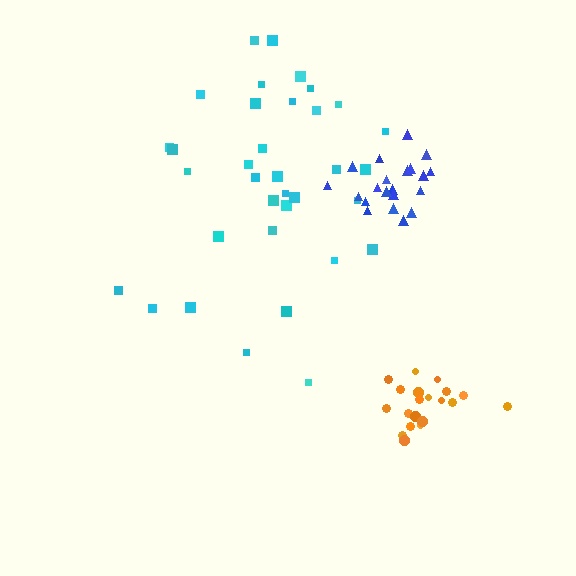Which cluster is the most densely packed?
Blue.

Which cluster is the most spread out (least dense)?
Cyan.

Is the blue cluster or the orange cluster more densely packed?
Blue.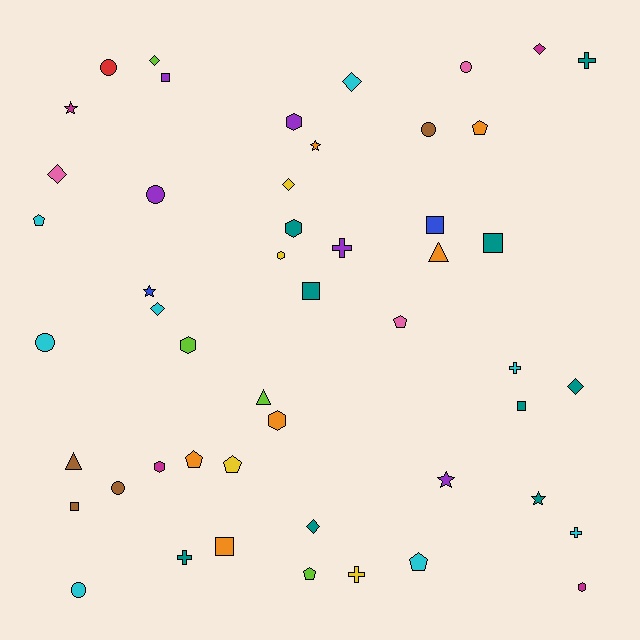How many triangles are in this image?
There are 3 triangles.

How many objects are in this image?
There are 50 objects.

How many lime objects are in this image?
There are 4 lime objects.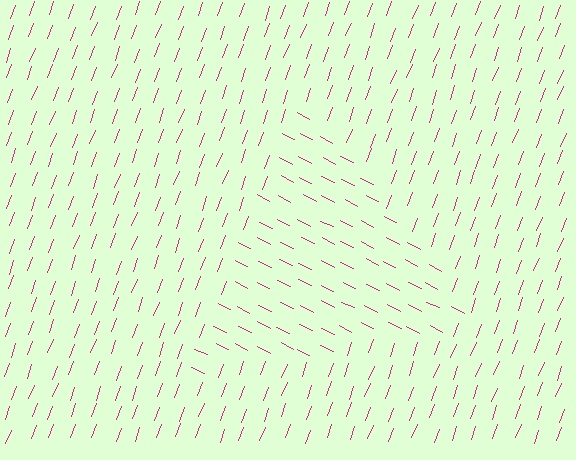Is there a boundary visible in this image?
Yes, there is a texture boundary formed by a change in line orientation.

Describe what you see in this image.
The image is filled with small magenta line segments. A triangle region in the image has lines oriented differently from the surrounding lines, creating a visible texture boundary.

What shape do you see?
I see a triangle.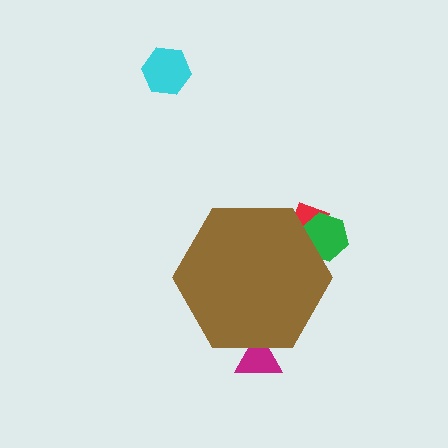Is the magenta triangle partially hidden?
Yes, the magenta triangle is partially hidden behind the brown hexagon.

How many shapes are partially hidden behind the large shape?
3 shapes are partially hidden.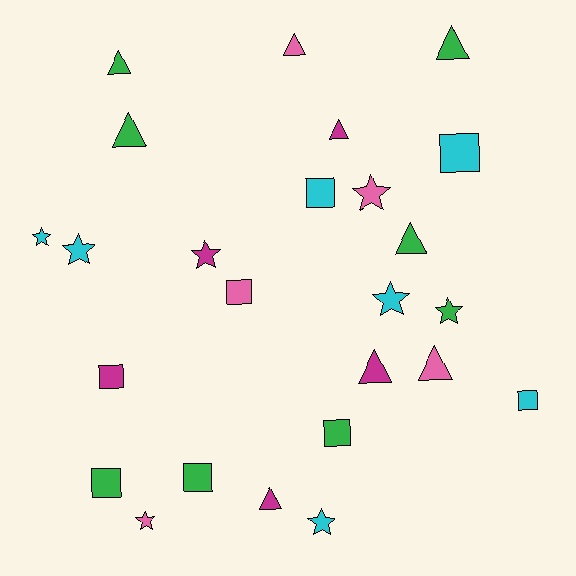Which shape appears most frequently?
Triangle, with 9 objects.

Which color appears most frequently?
Green, with 8 objects.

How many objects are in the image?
There are 25 objects.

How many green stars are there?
There is 1 green star.